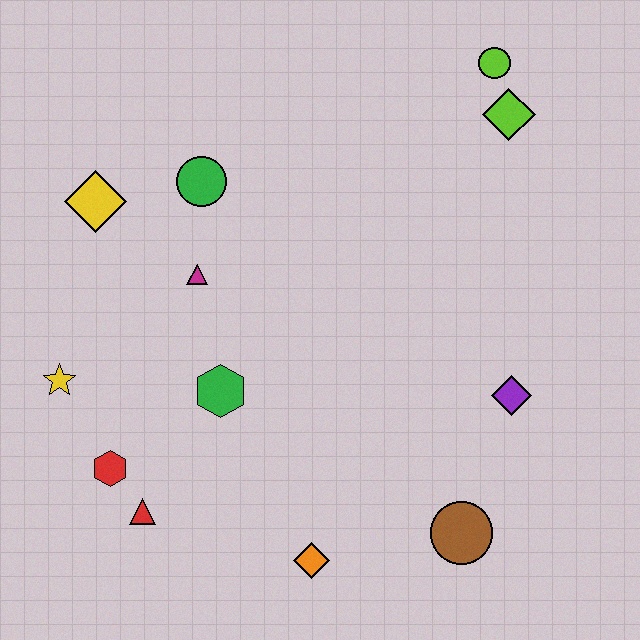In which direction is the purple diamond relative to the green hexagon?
The purple diamond is to the right of the green hexagon.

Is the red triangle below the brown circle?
No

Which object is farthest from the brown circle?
The yellow diamond is farthest from the brown circle.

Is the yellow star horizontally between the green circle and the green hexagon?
No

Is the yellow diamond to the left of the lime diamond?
Yes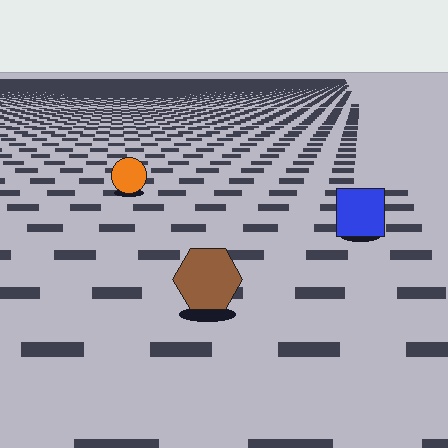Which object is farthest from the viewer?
The orange circle is farthest from the viewer. It appears smaller and the ground texture around it is denser.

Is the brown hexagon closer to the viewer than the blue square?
Yes. The brown hexagon is closer — you can tell from the texture gradient: the ground texture is coarser near it.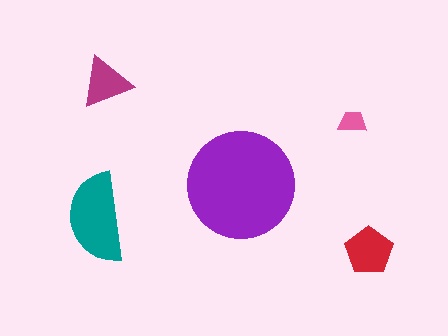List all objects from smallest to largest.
The pink trapezoid, the magenta triangle, the red pentagon, the teal semicircle, the purple circle.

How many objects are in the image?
There are 5 objects in the image.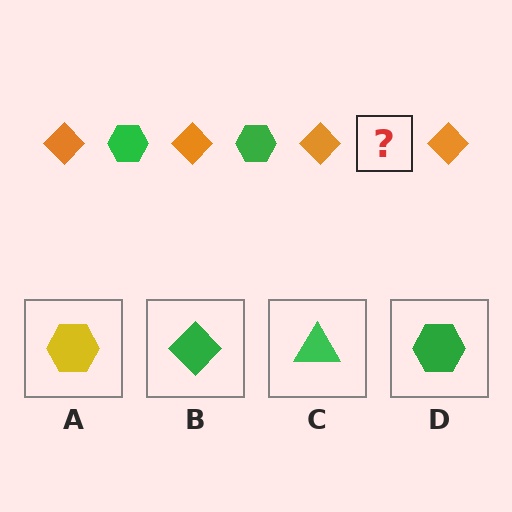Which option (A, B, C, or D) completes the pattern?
D.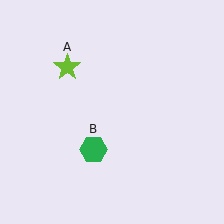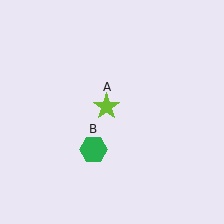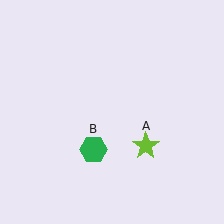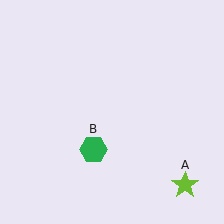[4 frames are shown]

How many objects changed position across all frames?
1 object changed position: lime star (object A).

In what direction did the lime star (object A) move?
The lime star (object A) moved down and to the right.